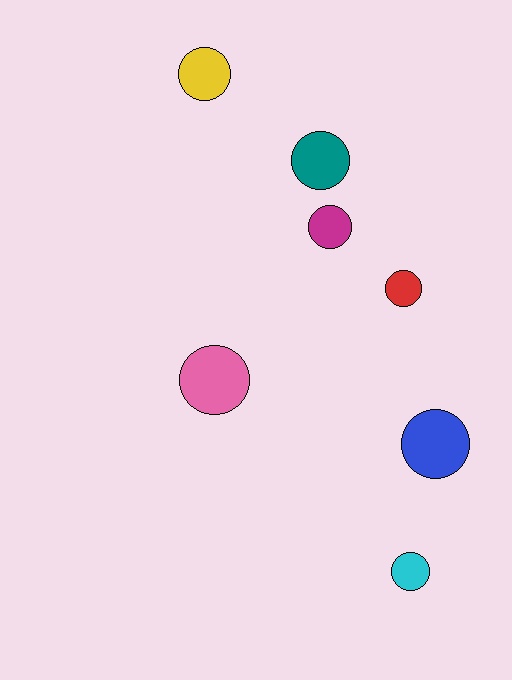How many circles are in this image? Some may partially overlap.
There are 7 circles.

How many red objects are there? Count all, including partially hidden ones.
There is 1 red object.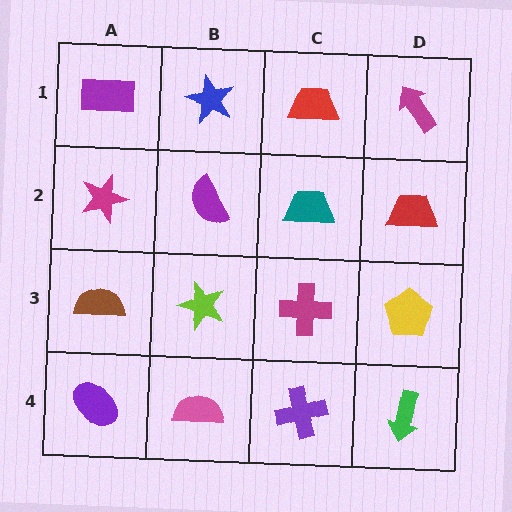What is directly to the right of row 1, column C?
A magenta arrow.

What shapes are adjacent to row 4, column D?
A yellow pentagon (row 3, column D), a purple cross (row 4, column C).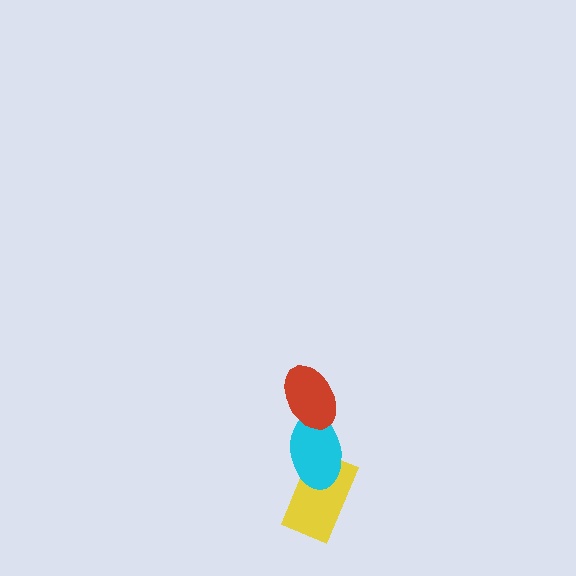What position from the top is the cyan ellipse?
The cyan ellipse is 2nd from the top.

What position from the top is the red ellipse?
The red ellipse is 1st from the top.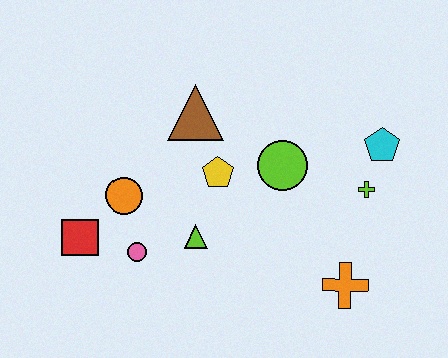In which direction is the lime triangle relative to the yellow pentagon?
The lime triangle is below the yellow pentagon.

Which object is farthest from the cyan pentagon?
The red square is farthest from the cyan pentagon.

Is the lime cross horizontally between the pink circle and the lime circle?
No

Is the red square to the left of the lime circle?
Yes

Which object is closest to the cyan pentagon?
The lime cross is closest to the cyan pentagon.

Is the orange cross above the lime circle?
No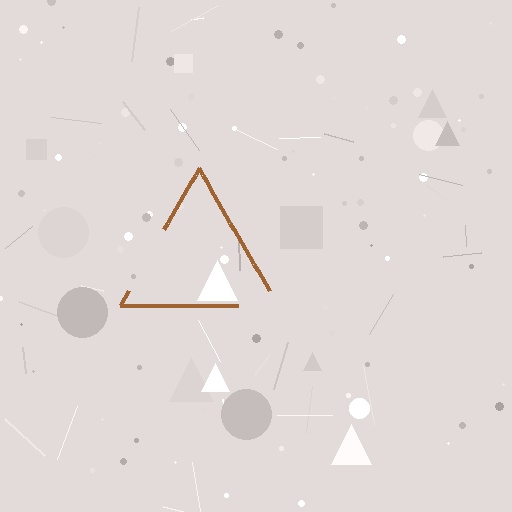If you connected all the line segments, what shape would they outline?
They would outline a triangle.